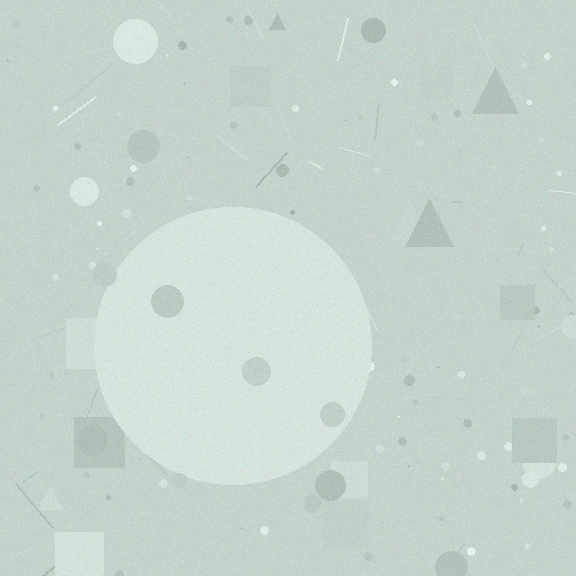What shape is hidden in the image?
A circle is hidden in the image.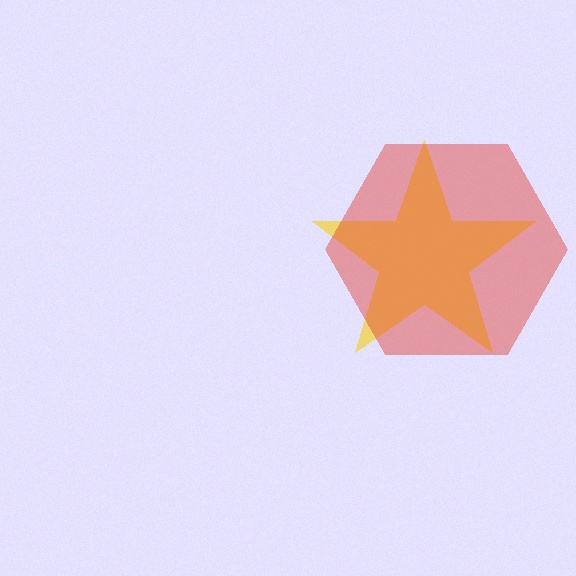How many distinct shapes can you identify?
There are 2 distinct shapes: a yellow star, a red hexagon.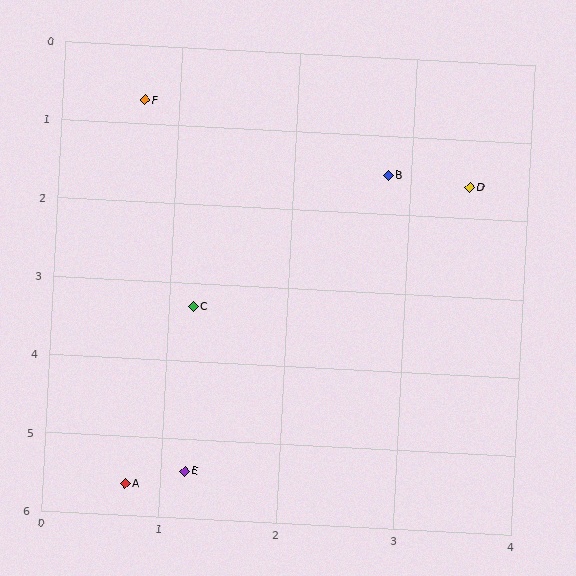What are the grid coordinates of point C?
Point C is at approximately (1.2, 3.3).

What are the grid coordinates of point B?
Point B is at approximately (2.8, 1.5).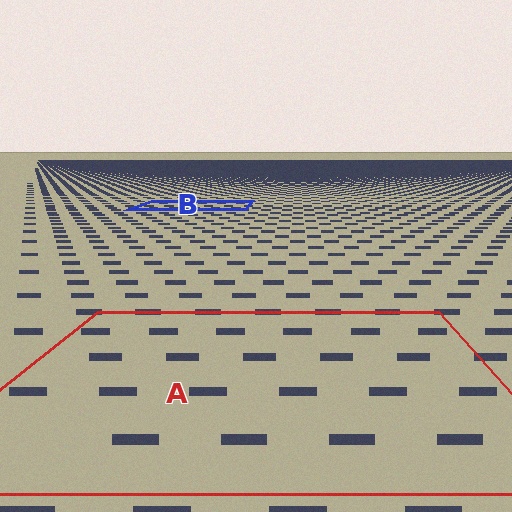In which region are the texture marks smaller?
The texture marks are smaller in region B, because it is farther away.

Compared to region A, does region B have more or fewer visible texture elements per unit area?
Region B has more texture elements per unit area — they are packed more densely because it is farther away.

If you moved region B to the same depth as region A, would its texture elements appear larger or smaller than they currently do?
They would appear larger. At a closer depth, the same texture elements are projected at a bigger on-screen size.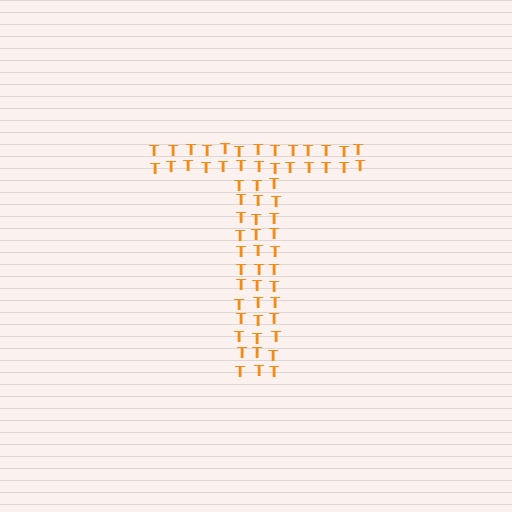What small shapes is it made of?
It is made of small letter T's.